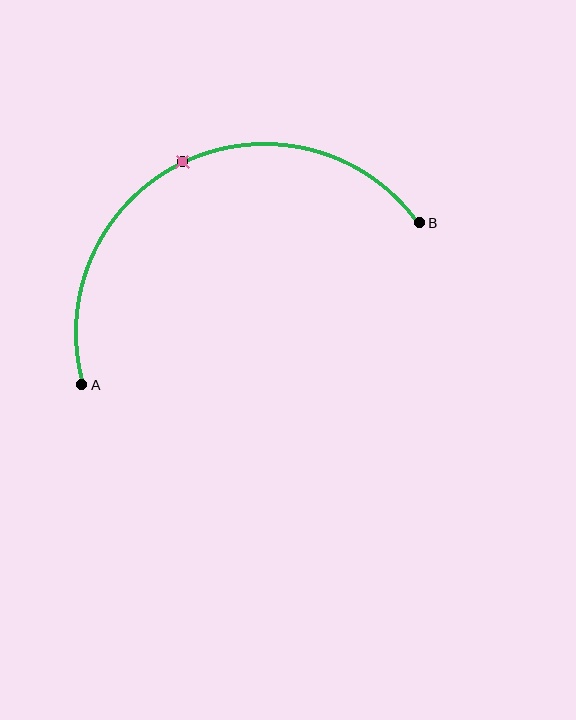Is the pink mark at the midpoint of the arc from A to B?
Yes. The pink mark lies on the arc at equal arc-length from both A and B — it is the arc midpoint.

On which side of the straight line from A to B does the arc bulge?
The arc bulges above the straight line connecting A and B.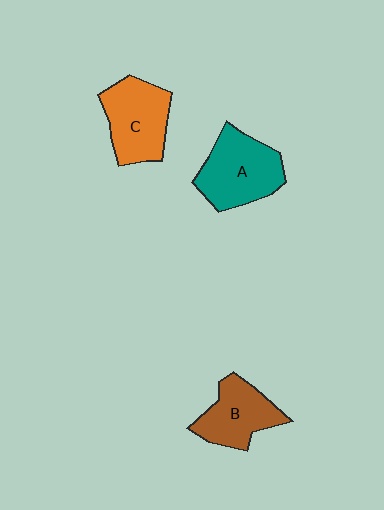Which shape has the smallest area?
Shape B (brown).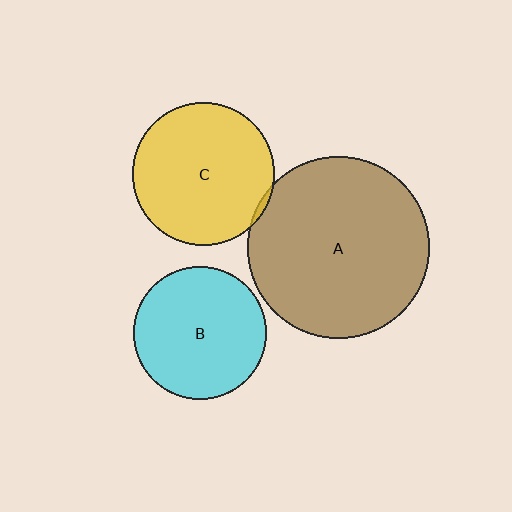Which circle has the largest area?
Circle A (brown).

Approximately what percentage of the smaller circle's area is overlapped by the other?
Approximately 5%.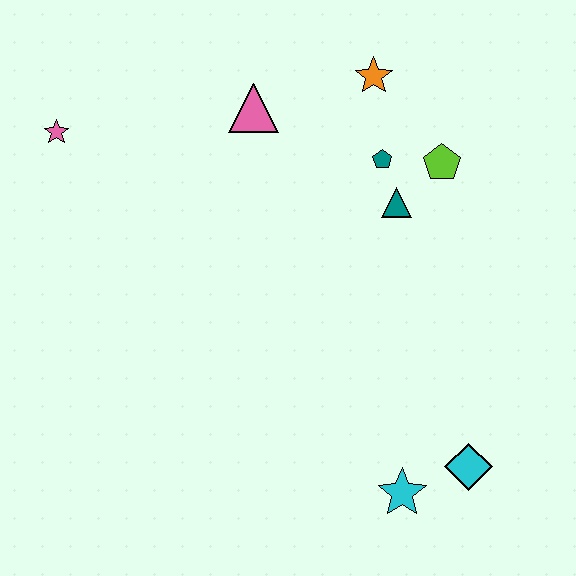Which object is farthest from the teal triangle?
The pink star is farthest from the teal triangle.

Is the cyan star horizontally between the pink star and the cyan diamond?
Yes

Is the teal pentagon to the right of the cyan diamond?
No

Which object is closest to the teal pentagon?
The teal triangle is closest to the teal pentagon.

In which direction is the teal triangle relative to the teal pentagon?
The teal triangle is below the teal pentagon.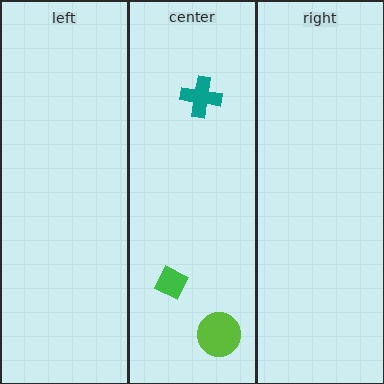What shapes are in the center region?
The teal cross, the lime circle, the green diamond.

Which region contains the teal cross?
The center region.